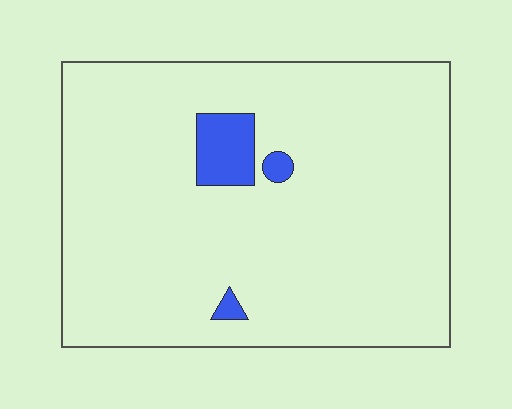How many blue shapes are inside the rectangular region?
3.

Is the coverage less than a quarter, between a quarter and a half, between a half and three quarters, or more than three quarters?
Less than a quarter.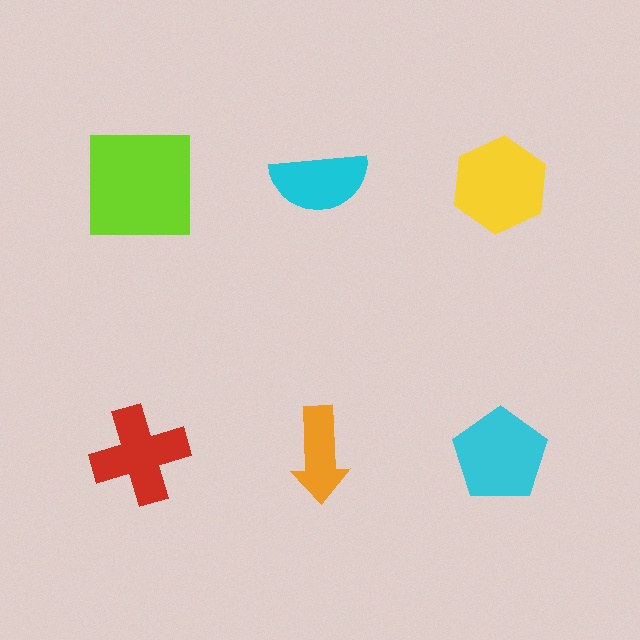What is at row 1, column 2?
A cyan semicircle.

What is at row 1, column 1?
A lime square.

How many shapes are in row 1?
3 shapes.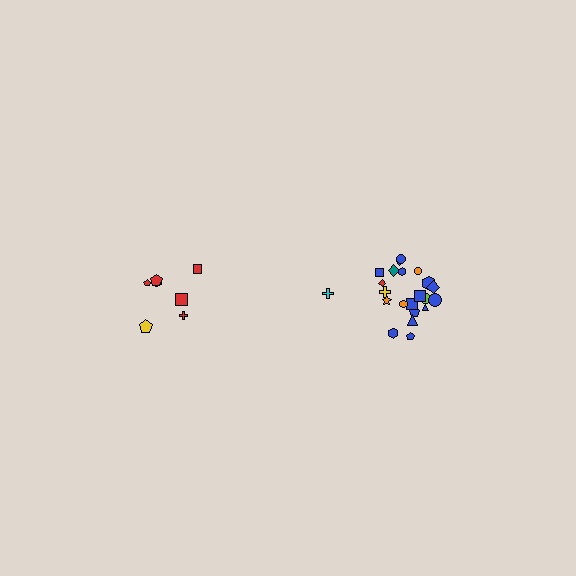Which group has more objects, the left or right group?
The right group.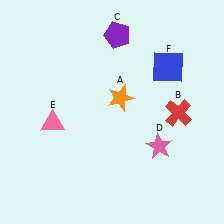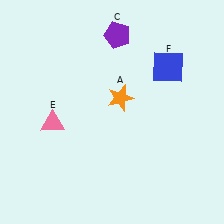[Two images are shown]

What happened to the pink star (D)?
The pink star (D) was removed in Image 2. It was in the bottom-right area of Image 1.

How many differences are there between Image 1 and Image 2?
There are 2 differences between the two images.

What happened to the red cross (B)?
The red cross (B) was removed in Image 2. It was in the bottom-right area of Image 1.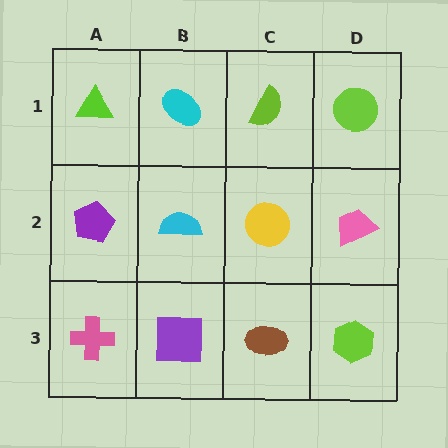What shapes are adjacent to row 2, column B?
A cyan ellipse (row 1, column B), a purple square (row 3, column B), a purple pentagon (row 2, column A), a yellow circle (row 2, column C).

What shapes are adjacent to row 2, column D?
A lime circle (row 1, column D), a lime hexagon (row 3, column D), a yellow circle (row 2, column C).